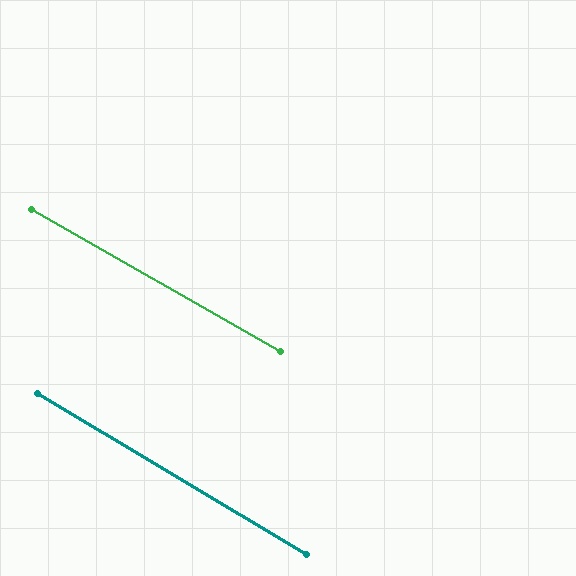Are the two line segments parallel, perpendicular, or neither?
Parallel — their directions differ by only 1.2°.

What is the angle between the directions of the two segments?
Approximately 1 degree.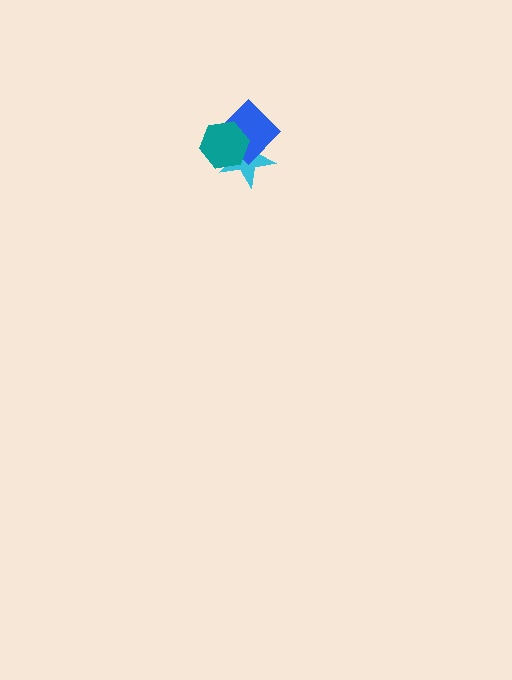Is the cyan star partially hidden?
Yes, it is partially covered by another shape.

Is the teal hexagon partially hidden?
No, no other shape covers it.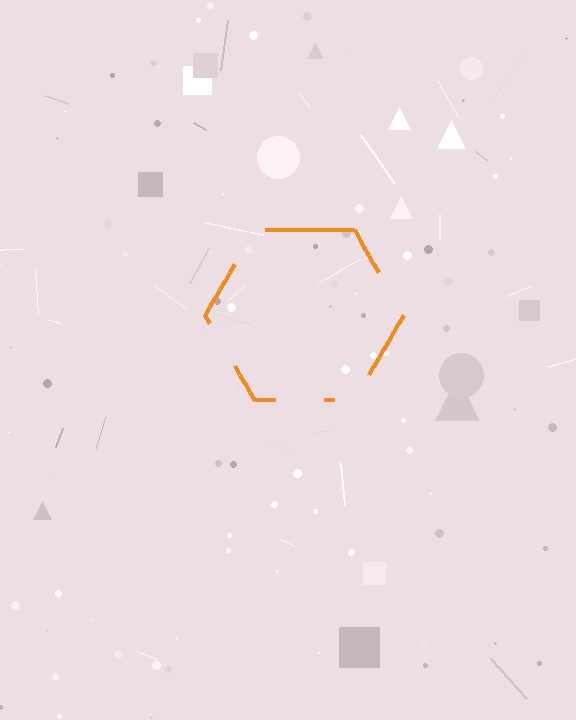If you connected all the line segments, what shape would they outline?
They would outline a hexagon.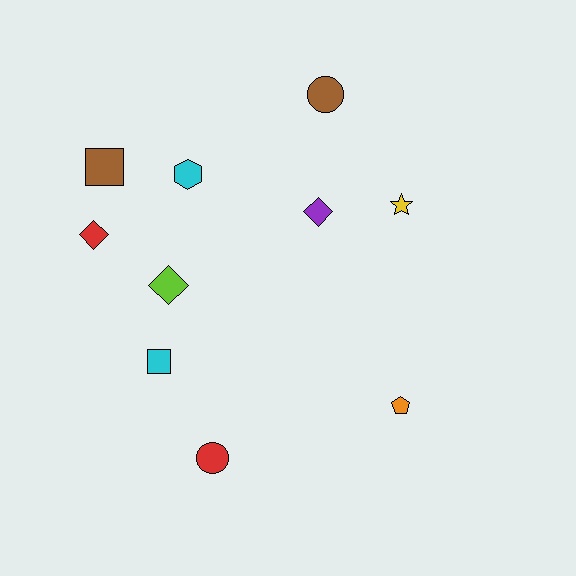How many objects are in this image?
There are 10 objects.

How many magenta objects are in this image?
There are no magenta objects.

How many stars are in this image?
There is 1 star.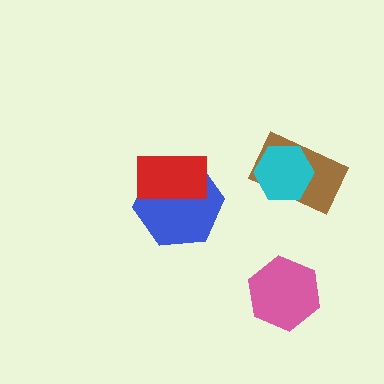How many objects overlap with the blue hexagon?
1 object overlaps with the blue hexagon.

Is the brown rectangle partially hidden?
Yes, it is partially covered by another shape.